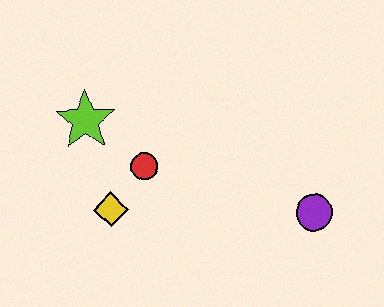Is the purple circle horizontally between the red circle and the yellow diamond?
No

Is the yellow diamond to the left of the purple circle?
Yes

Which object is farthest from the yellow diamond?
The purple circle is farthest from the yellow diamond.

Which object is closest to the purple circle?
The red circle is closest to the purple circle.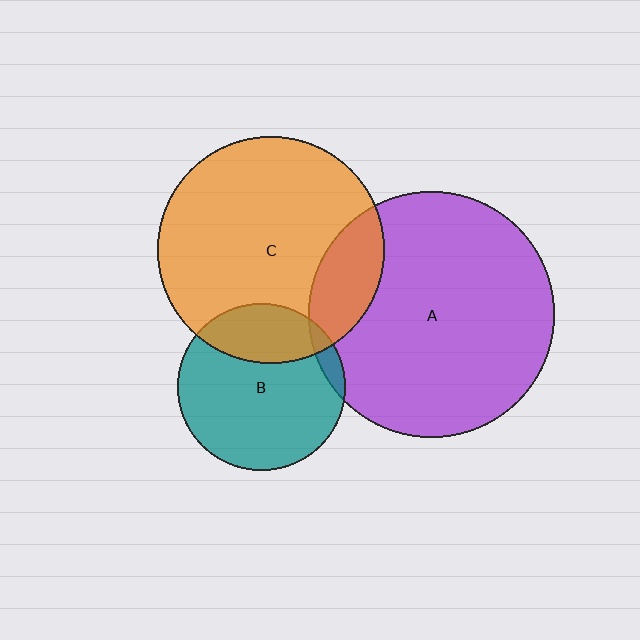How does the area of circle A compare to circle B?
Approximately 2.2 times.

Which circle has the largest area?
Circle A (purple).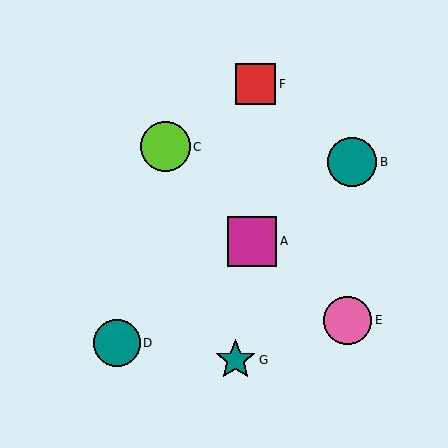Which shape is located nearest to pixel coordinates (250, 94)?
The red square (labeled F) at (255, 84) is nearest to that location.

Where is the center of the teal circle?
The center of the teal circle is at (117, 343).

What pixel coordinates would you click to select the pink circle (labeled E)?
Click at (348, 320) to select the pink circle E.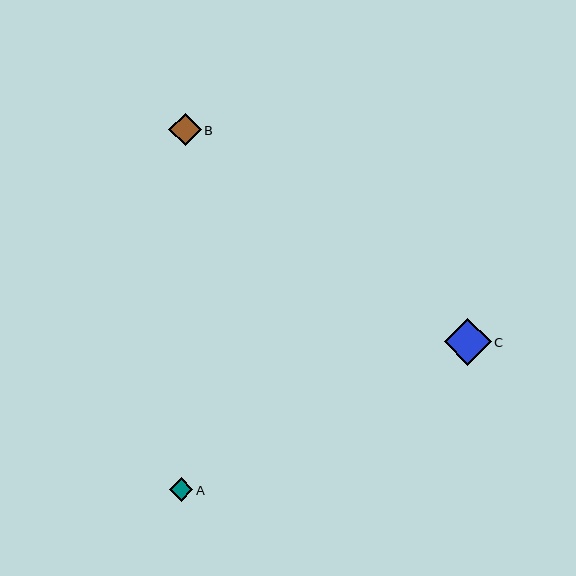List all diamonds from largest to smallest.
From largest to smallest: C, B, A.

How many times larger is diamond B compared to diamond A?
Diamond B is approximately 1.4 times the size of diamond A.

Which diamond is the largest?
Diamond C is the largest with a size of approximately 47 pixels.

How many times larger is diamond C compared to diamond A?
Diamond C is approximately 2.0 times the size of diamond A.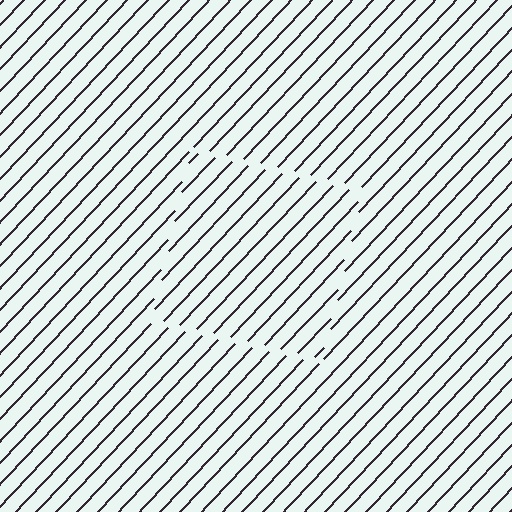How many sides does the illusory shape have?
4 sides — the line-ends trace a square.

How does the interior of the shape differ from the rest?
The interior of the shape contains the same grating, shifted by half a period — the contour is defined by the phase discontinuity where line-ends from the inner and outer gratings abut.